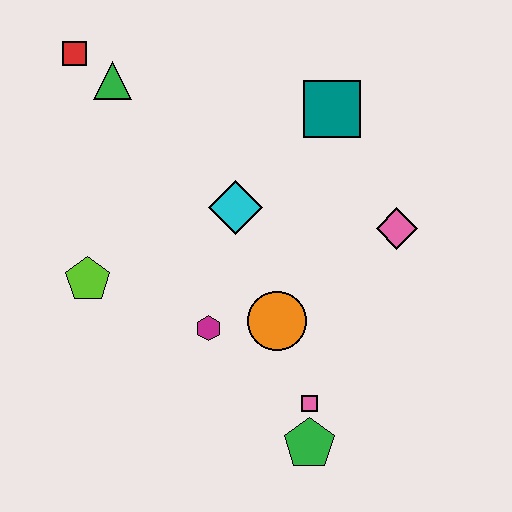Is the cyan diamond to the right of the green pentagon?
No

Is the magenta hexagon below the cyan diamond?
Yes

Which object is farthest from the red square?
The green pentagon is farthest from the red square.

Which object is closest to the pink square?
The green pentagon is closest to the pink square.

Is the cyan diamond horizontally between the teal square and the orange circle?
No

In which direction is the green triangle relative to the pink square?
The green triangle is above the pink square.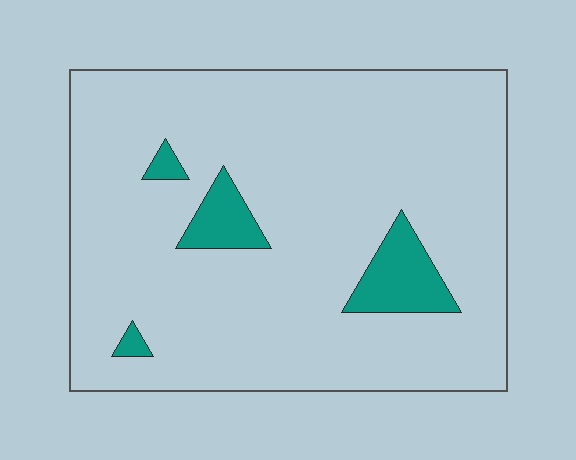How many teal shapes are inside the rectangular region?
4.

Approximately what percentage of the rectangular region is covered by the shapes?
Approximately 10%.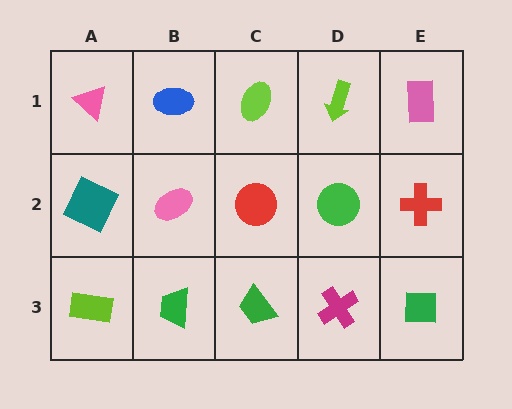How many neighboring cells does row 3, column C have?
3.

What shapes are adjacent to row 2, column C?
A lime ellipse (row 1, column C), a green trapezoid (row 3, column C), a pink ellipse (row 2, column B), a green circle (row 2, column D).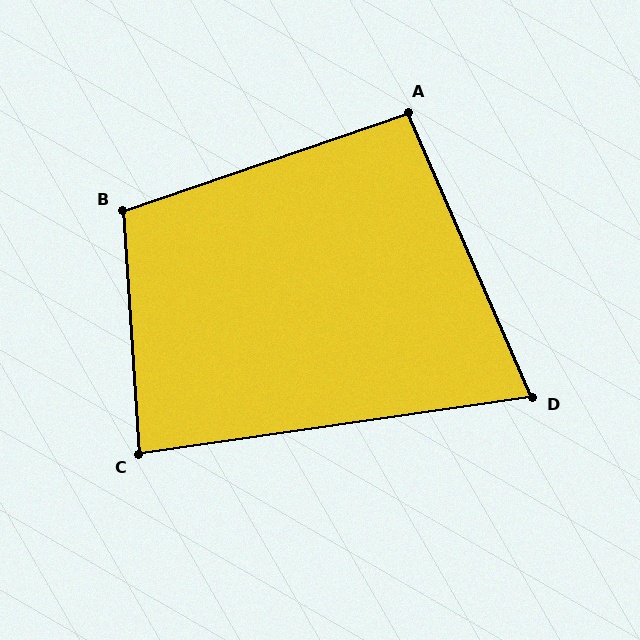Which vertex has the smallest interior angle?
D, at approximately 75 degrees.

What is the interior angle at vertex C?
Approximately 86 degrees (approximately right).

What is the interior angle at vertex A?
Approximately 94 degrees (approximately right).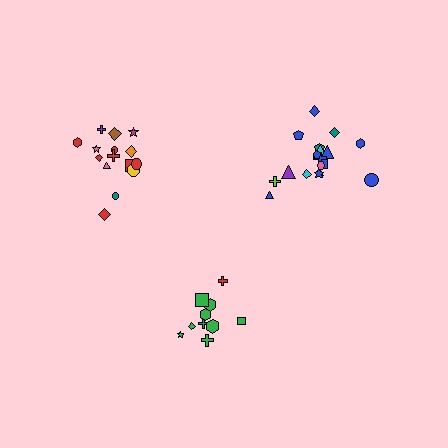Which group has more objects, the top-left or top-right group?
The top-right group.